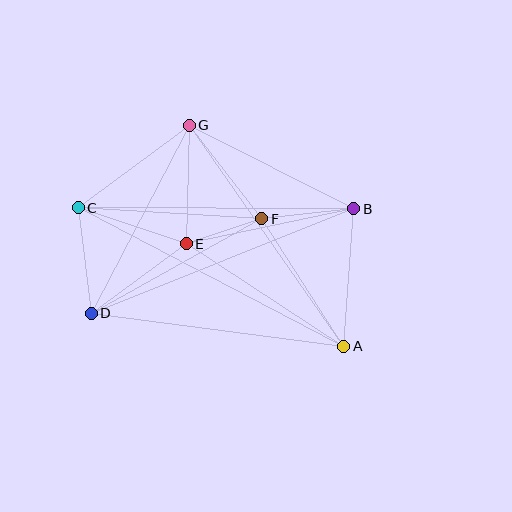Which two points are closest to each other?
Points E and F are closest to each other.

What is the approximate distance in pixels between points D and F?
The distance between D and F is approximately 195 pixels.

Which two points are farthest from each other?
Points A and C are farthest from each other.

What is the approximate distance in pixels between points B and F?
The distance between B and F is approximately 92 pixels.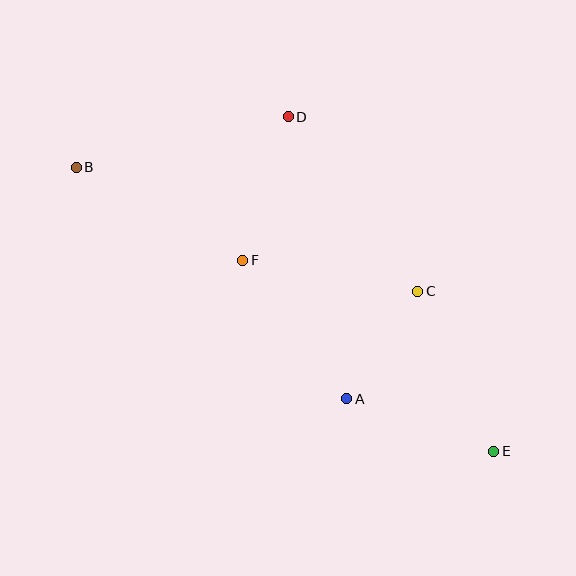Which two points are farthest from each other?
Points B and E are farthest from each other.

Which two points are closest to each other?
Points A and C are closest to each other.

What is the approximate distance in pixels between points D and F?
The distance between D and F is approximately 150 pixels.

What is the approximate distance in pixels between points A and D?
The distance between A and D is approximately 288 pixels.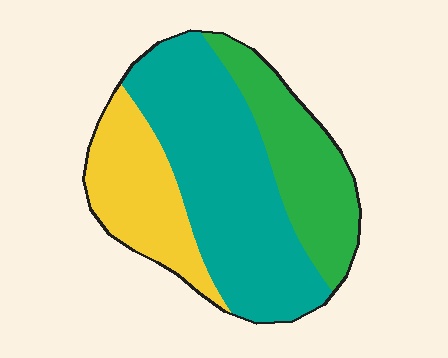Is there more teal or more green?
Teal.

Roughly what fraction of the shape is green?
Green takes up between a sixth and a third of the shape.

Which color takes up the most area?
Teal, at roughly 50%.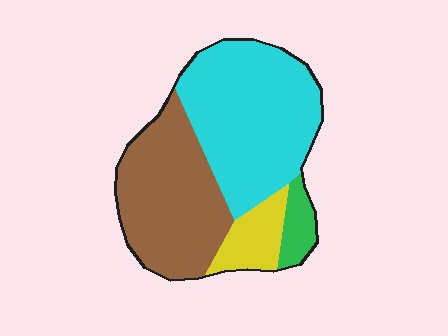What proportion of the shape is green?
Green takes up about one tenth (1/10) of the shape.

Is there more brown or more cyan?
Cyan.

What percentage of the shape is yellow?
Yellow takes up less than a quarter of the shape.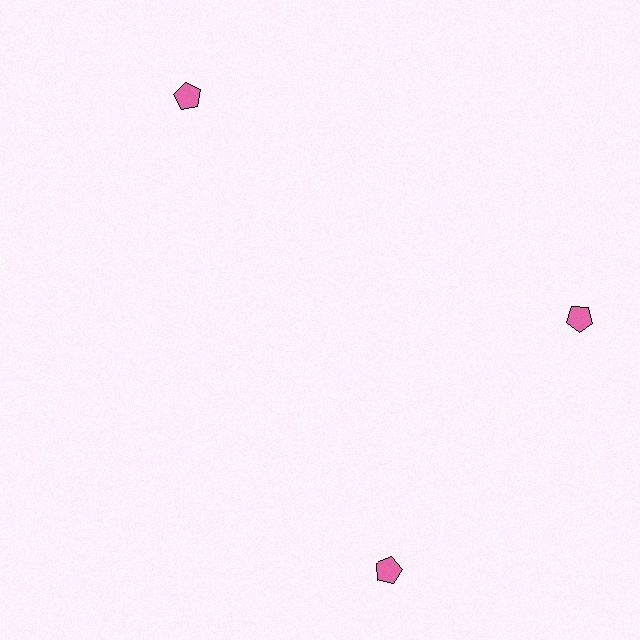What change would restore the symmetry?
The symmetry would be restored by rotating it back into even spacing with its neighbors so that all 3 pentagons sit at equal angles and equal distance from the center.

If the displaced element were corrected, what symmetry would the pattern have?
It would have 3-fold rotational symmetry — the pattern would map onto itself every 120 degrees.